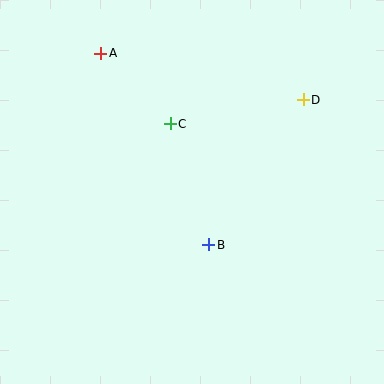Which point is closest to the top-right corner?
Point D is closest to the top-right corner.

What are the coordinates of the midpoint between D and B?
The midpoint between D and B is at (256, 172).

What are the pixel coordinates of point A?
Point A is at (101, 53).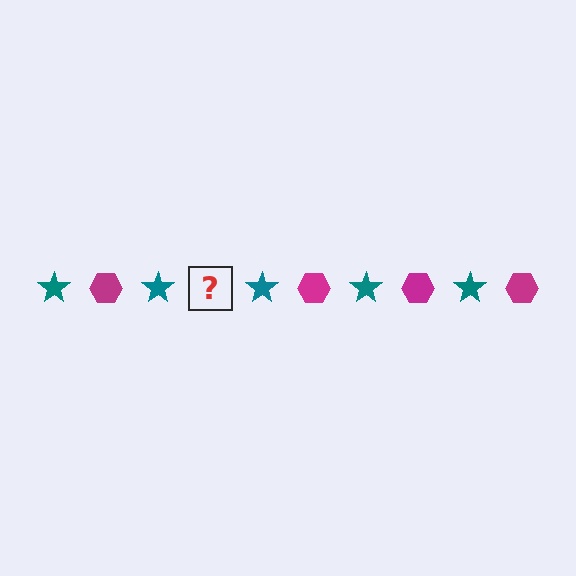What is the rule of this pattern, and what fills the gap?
The rule is that the pattern alternates between teal star and magenta hexagon. The gap should be filled with a magenta hexagon.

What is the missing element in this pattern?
The missing element is a magenta hexagon.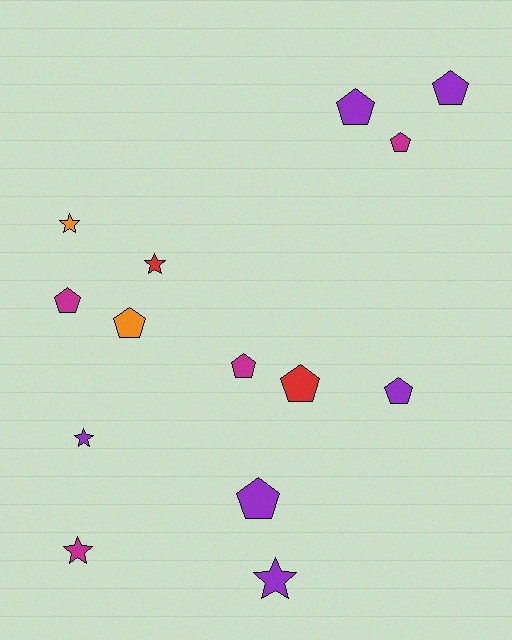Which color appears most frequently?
Purple, with 6 objects.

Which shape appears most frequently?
Pentagon, with 9 objects.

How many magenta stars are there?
There is 1 magenta star.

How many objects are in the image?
There are 14 objects.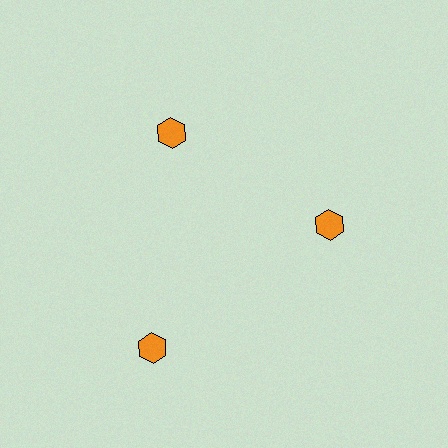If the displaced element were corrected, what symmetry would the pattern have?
It would have 3-fold rotational symmetry — the pattern would map onto itself every 120 degrees.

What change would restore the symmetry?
The symmetry would be restored by moving it inward, back onto the ring so that all 3 hexagons sit at equal angles and equal distance from the center.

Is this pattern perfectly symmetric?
No. The 3 orange hexagons are arranged in a ring, but one element near the 7 o'clock position is pushed outward from the center, breaking the 3-fold rotational symmetry.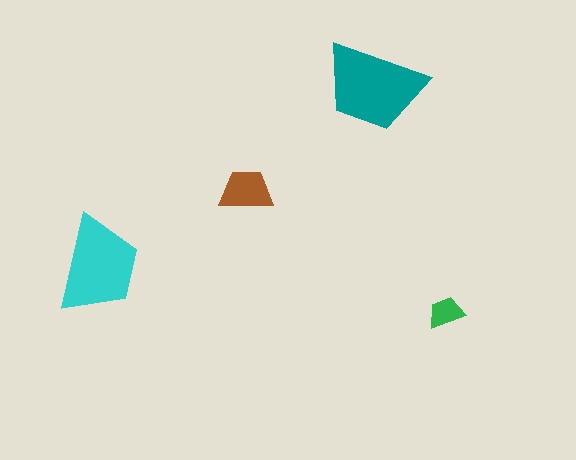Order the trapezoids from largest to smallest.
the teal one, the cyan one, the brown one, the green one.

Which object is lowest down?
The green trapezoid is bottommost.